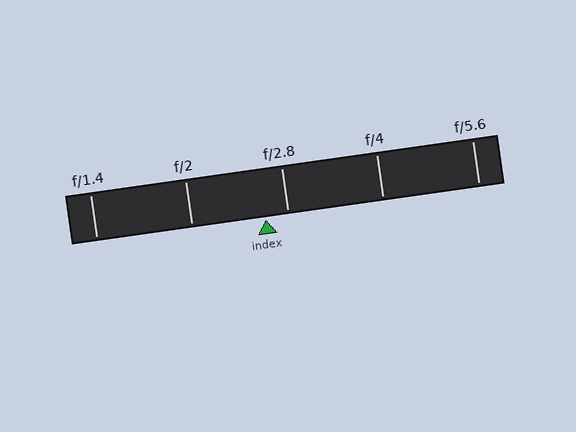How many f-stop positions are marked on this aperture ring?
There are 5 f-stop positions marked.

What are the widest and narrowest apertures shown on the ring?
The widest aperture shown is f/1.4 and the narrowest is f/5.6.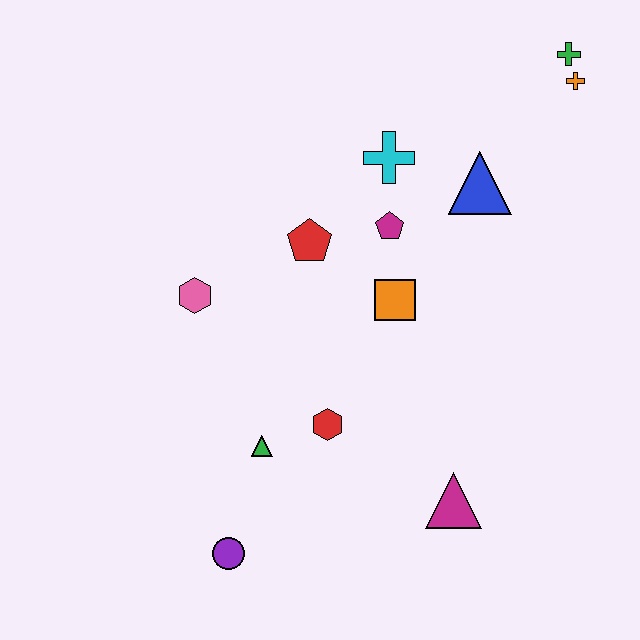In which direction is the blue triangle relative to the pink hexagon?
The blue triangle is to the right of the pink hexagon.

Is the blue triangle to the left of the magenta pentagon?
No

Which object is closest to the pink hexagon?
The red pentagon is closest to the pink hexagon.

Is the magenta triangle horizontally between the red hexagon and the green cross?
Yes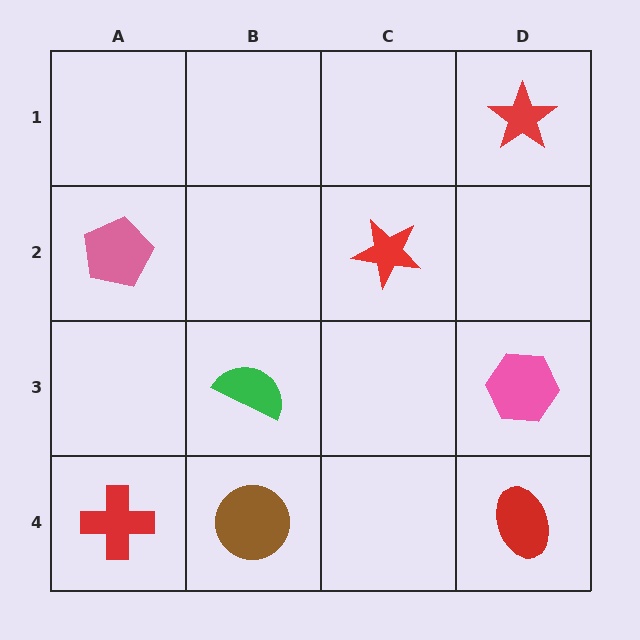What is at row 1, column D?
A red star.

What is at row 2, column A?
A pink pentagon.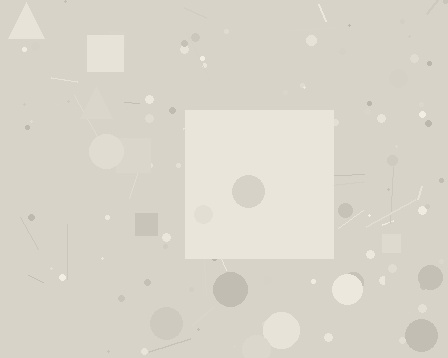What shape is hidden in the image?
A square is hidden in the image.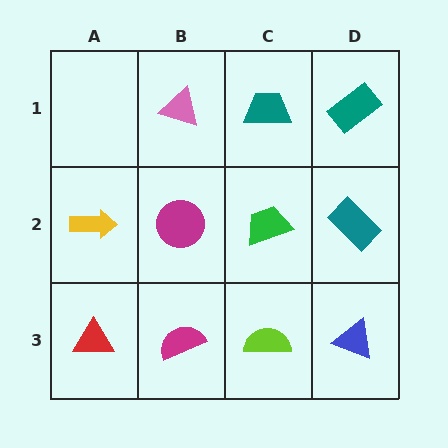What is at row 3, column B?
A magenta semicircle.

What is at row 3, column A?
A red triangle.